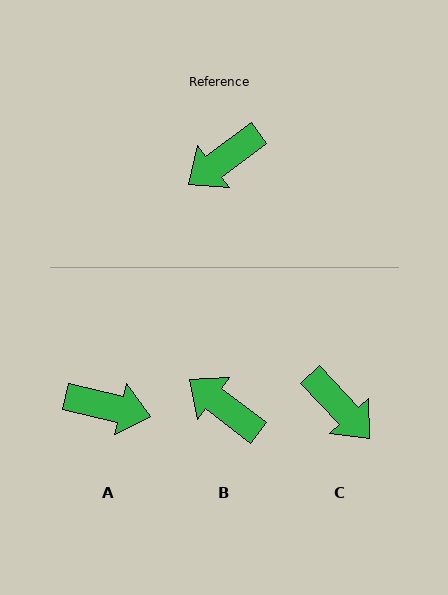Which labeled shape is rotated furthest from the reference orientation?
A, about 130 degrees away.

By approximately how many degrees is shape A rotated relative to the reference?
Approximately 130 degrees counter-clockwise.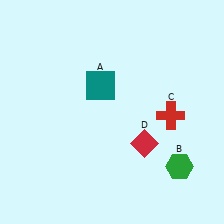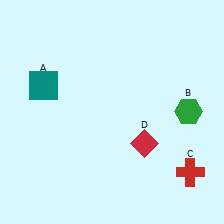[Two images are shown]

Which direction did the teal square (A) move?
The teal square (A) moved left.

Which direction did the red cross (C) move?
The red cross (C) moved down.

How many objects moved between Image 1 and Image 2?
3 objects moved between the two images.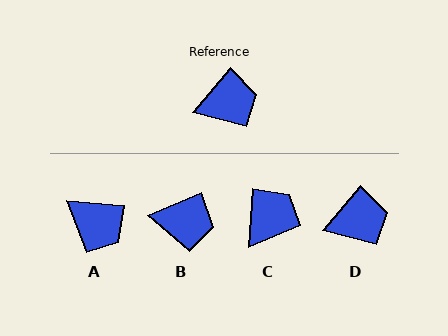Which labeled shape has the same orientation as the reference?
D.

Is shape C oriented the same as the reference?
No, it is off by about 37 degrees.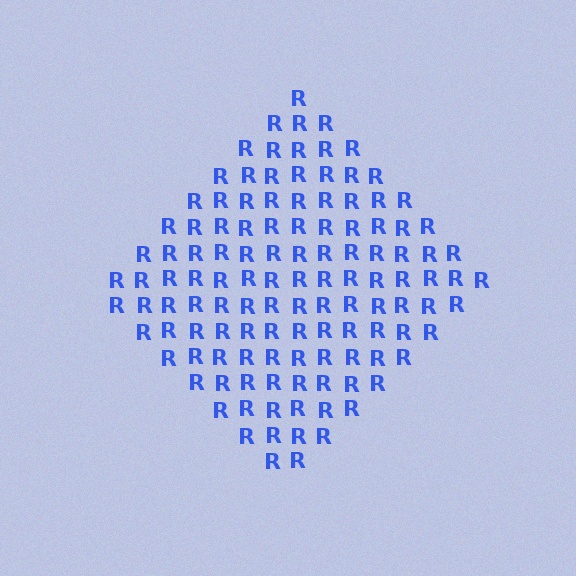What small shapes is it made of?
It is made of small letter R's.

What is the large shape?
The large shape is a diamond.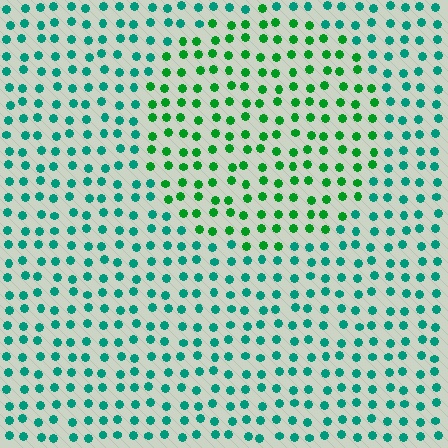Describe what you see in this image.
The image is filled with small teal elements in a uniform arrangement. A circle-shaped region is visible where the elements are tinted to a slightly different hue, forming a subtle color boundary.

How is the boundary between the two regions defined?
The boundary is defined purely by a slight shift in hue (about 36 degrees). Spacing, size, and orientation are identical on both sides.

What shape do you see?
I see a circle.